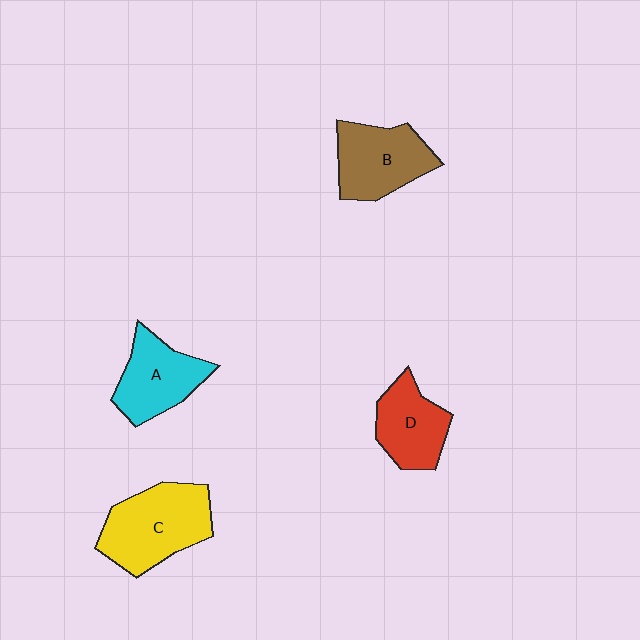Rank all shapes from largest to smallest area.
From largest to smallest: C (yellow), B (brown), A (cyan), D (red).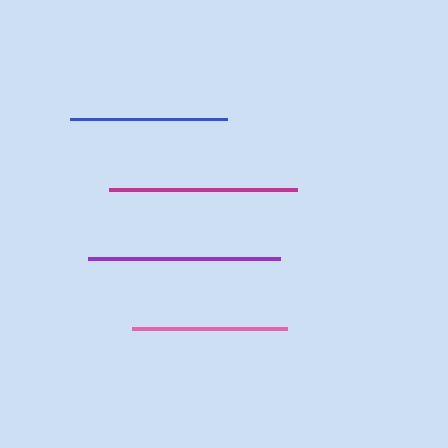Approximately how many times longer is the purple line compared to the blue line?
The purple line is approximately 1.2 times the length of the blue line.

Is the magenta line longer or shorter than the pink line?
The magenta line is longer than the pink line.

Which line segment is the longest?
The purple line is the longest at approximately 192 pixels.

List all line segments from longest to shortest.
From longest to shortest: purple, magenta, blue, pink.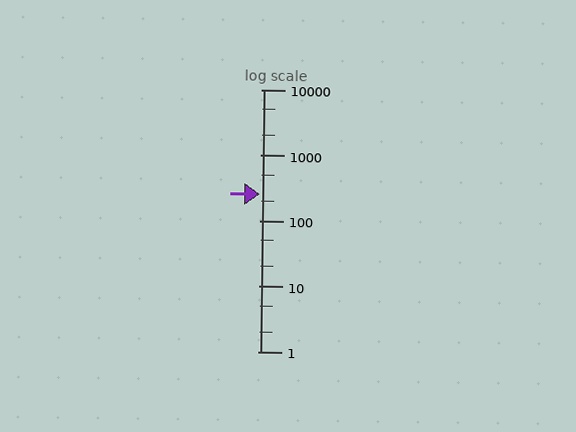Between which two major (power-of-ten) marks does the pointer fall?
The pointer is between 100 and 1000.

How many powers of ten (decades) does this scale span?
The scale spans 4 decades, from 1 to 10000.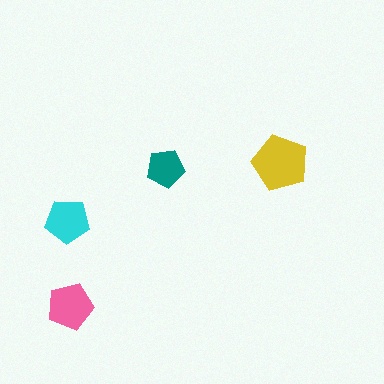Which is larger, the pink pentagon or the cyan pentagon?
The pink one.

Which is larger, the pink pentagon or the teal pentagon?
The pink one.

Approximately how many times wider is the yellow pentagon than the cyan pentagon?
About 1.5 times wider.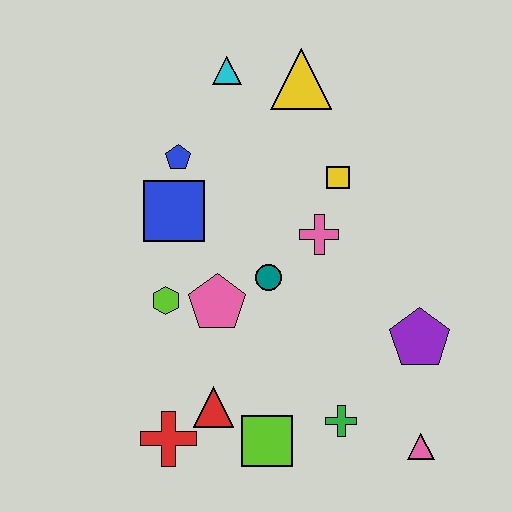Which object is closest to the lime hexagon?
The pink pentagon is closest to the lime hexagon.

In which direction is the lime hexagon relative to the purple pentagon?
The lime hexagon is to the left of the purple pentagon.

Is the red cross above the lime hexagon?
No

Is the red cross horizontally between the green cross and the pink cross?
No